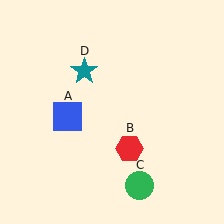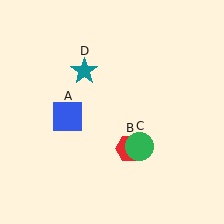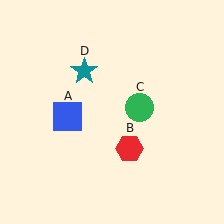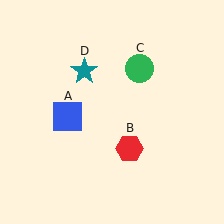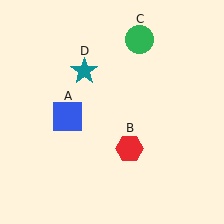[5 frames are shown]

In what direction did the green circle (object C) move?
The green circle (object C) moved up.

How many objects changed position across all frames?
1 object changed position: green circle (object C).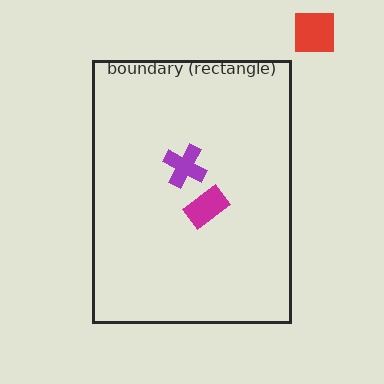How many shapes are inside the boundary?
2 inside, 1 outside.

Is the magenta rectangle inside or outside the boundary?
Inside.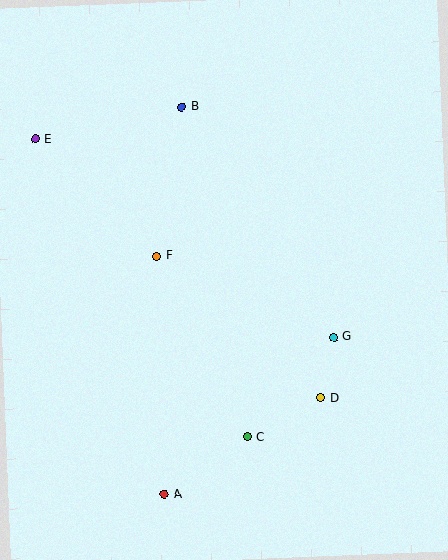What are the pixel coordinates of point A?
Point A is at (164, 494).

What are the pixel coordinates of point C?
Point C is at (247, 437).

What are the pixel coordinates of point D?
Point D is at (320, 398).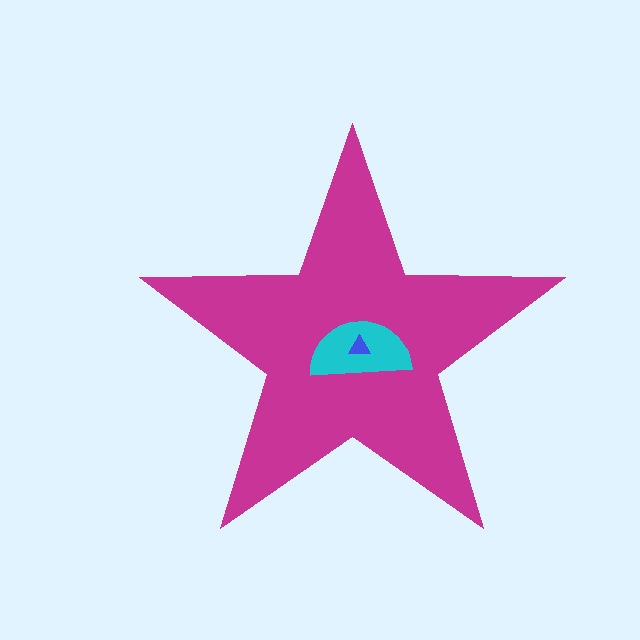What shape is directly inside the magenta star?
The cyan semicircle.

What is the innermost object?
The blue triangle.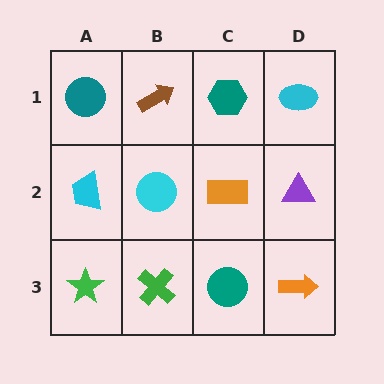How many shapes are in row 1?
4 shapes.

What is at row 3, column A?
A green star.